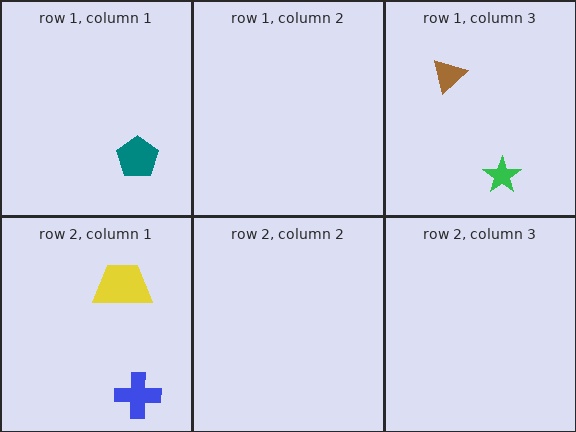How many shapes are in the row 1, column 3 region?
2.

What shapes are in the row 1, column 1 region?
The teal pentagon.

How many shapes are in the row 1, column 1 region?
1.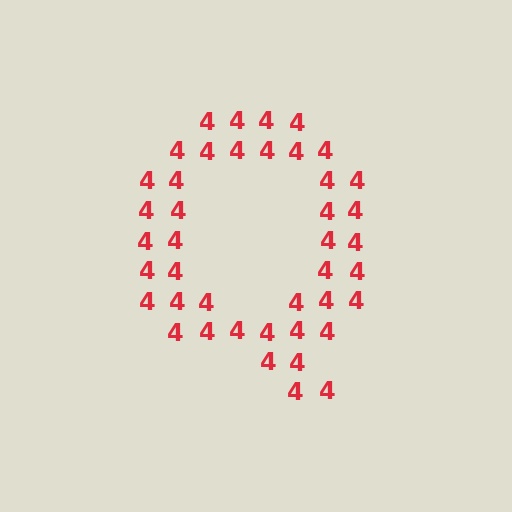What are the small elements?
The small elements are digit 4's.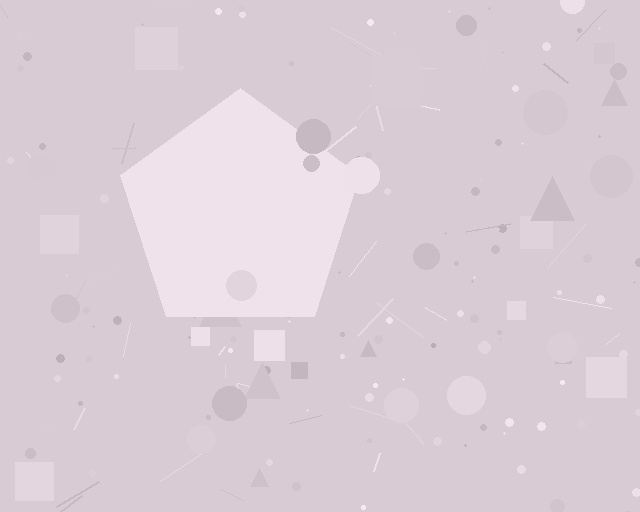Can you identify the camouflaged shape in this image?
The camouflaged shape is a pentagon.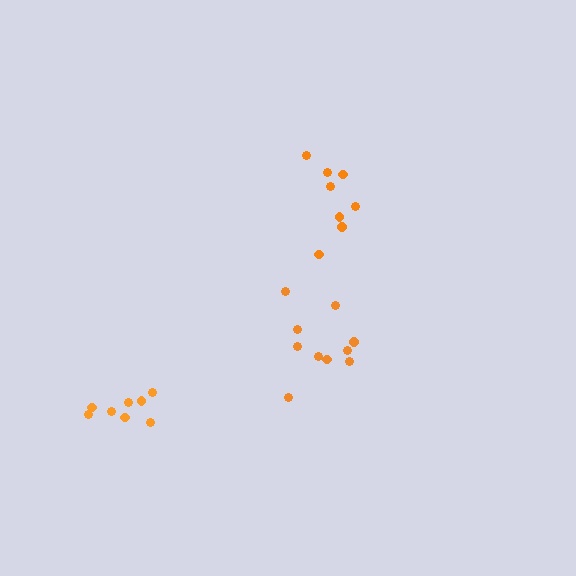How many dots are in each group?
Group 1: 10 dots, Group 2: 8 dots, Group 3: 8 dots (26 total).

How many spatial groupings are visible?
There are 3 spatial groupings.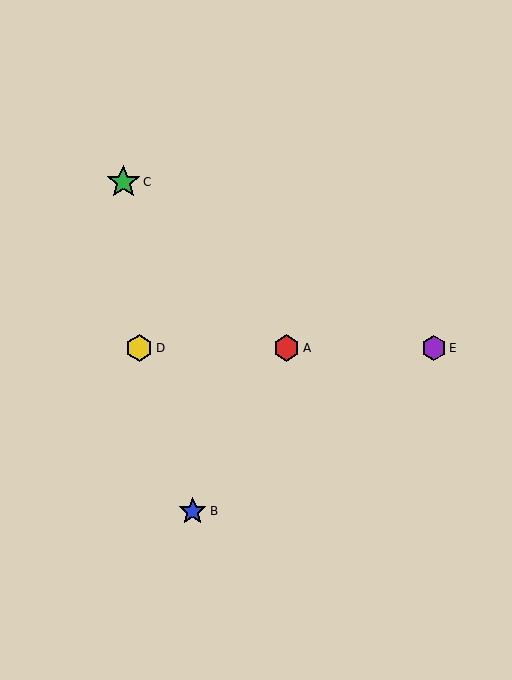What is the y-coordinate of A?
Object A is at y≈348.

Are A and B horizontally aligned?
No, A is at y≈348 and B is at y≈511.